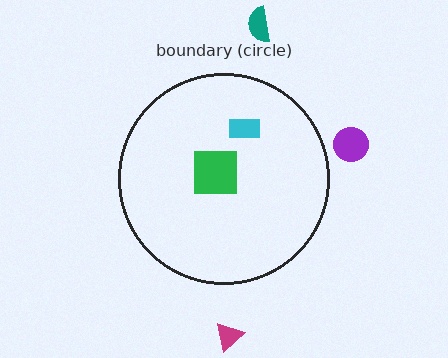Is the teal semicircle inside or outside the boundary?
Outside.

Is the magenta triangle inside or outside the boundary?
Outside.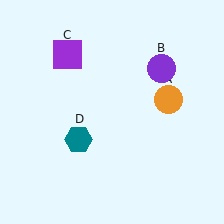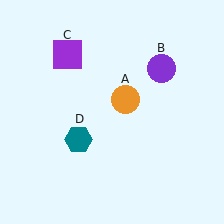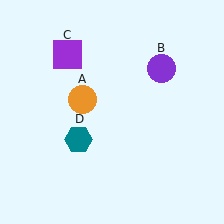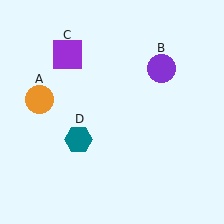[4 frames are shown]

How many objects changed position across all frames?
1 object changed position: orange circle (object A).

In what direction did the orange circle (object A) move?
The orange circle (object A) moved left.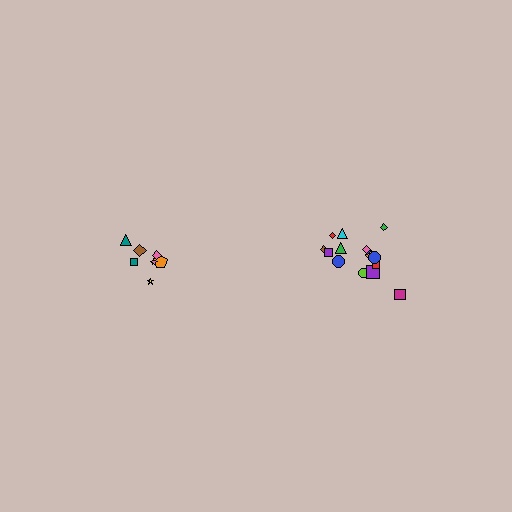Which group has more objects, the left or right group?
The right group.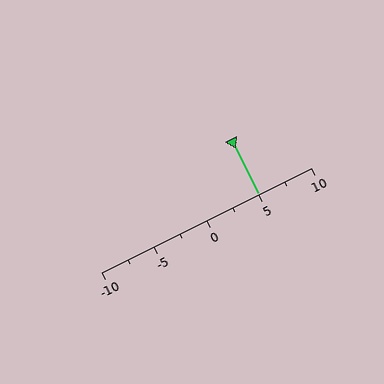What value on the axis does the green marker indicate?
The marker indicates approximately 5.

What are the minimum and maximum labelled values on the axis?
The axis runs from -10 to 10.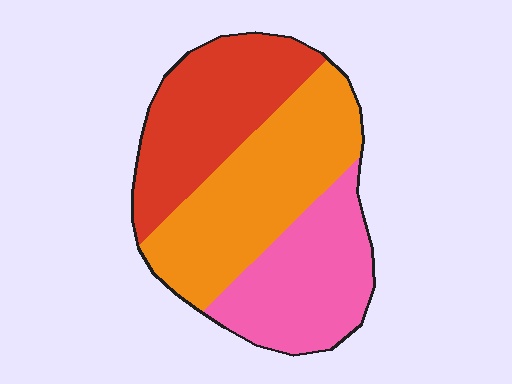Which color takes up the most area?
Orange, at roughly 40%.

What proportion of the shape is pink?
Pink takes up about one third (1/3) of the shape.